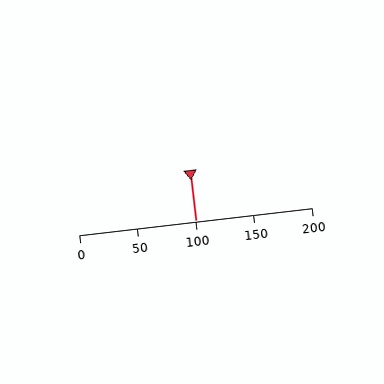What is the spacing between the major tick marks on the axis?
The major ticks are spaced 50 apart.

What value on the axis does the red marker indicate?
The marker indicates approximately 100.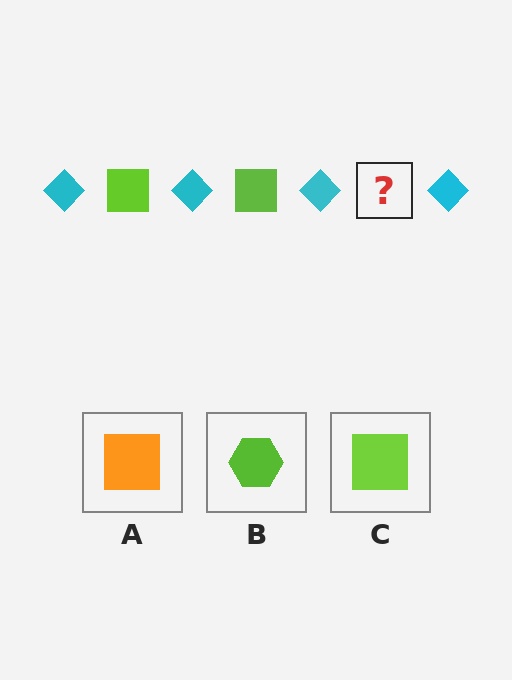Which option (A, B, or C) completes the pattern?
C.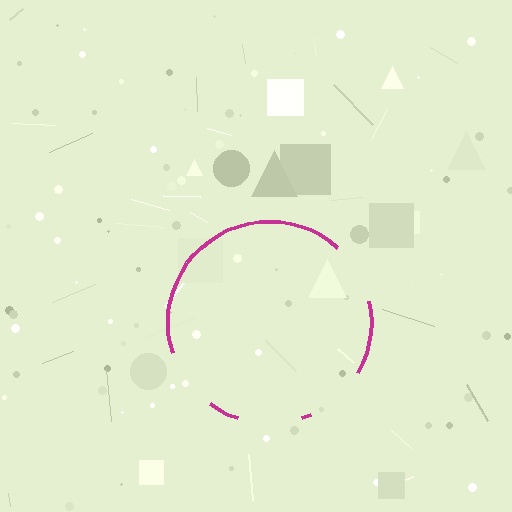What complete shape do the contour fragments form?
The contour fragments form a circle.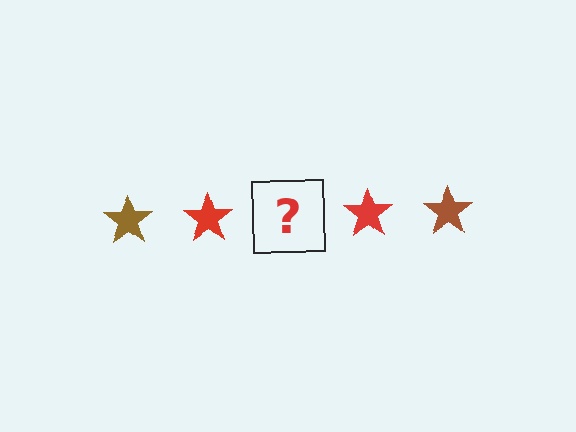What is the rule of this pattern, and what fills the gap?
The rule is that the pattern cycles through brown, red stars. The gap should be filled with a brown star.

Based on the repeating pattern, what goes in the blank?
The blank should be a brown star.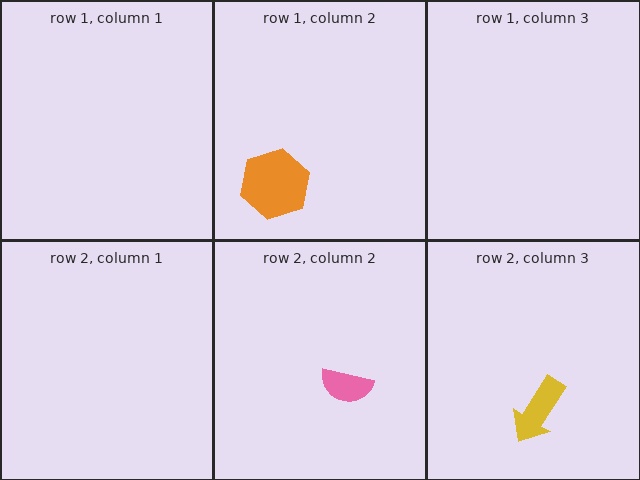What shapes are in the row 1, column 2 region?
The orange hexagon.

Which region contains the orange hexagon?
The row 1, column 2 region.